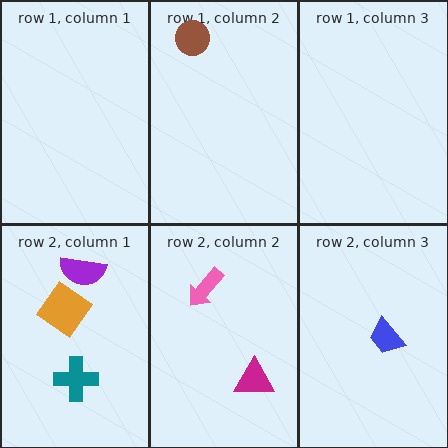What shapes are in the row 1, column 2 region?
The brown circle.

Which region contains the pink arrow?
The row 2, column 2 region.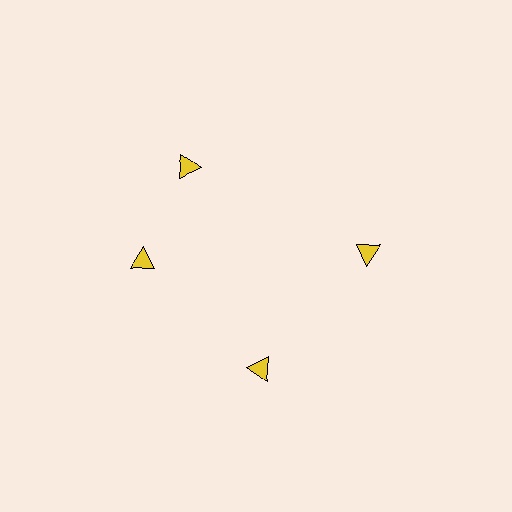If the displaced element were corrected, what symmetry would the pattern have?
It would have 4-fold rotational symmetry — the pattern would map onto itself every 90 degrees.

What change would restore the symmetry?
The symmetry would be restored by rotating it back into even spacing with its neighbors so that all 4 triangles sit at equal angles and equal distance from the center.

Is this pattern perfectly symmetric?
No. The 4 yellow triangles are arranged in a ring, but one element near the 12 o'clock position is rotated out of alignment along the ring, breaking the 4-fold rotational symmetry.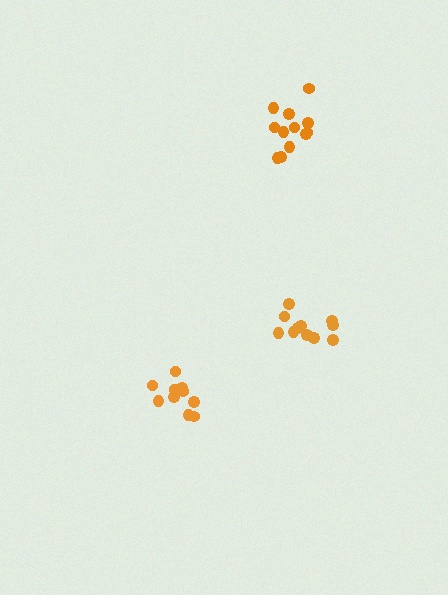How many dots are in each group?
Group 1: 10 dots, Group 2: 12 dots, Group 3: 11 dots (33 total).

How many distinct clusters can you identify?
There are 3 distinct clusters.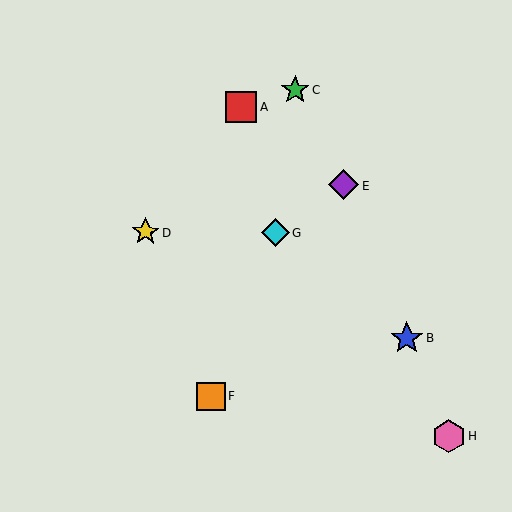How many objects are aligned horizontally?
2 objects (D, G) are aligned horizontally.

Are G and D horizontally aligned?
Yes, both are at y≈233.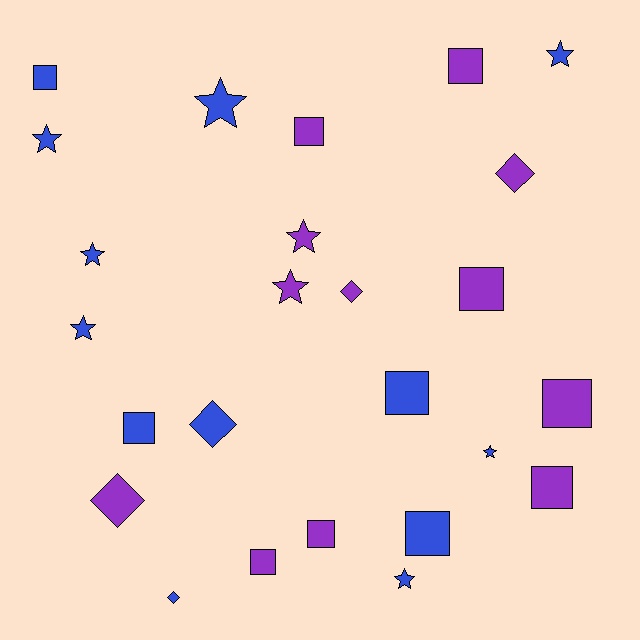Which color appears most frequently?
Blue, with 13 objects.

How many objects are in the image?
There are 25 objects.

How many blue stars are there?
There are 7 blue stars.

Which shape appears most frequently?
Square, with 11 objects.